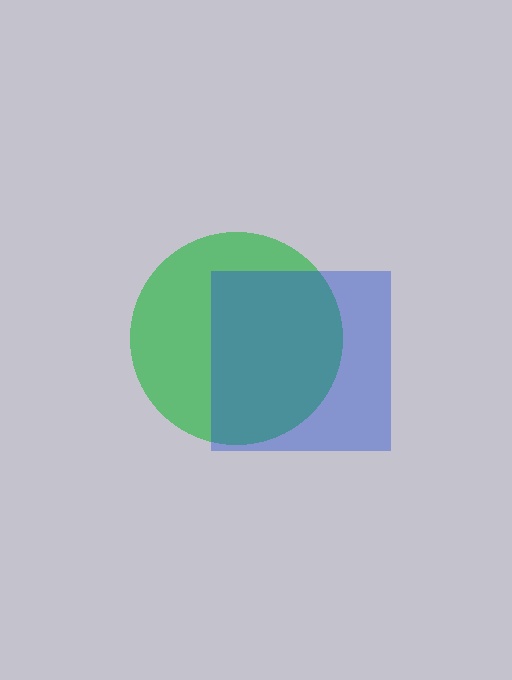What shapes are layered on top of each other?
The layered shapes are: a green circle, a blue square.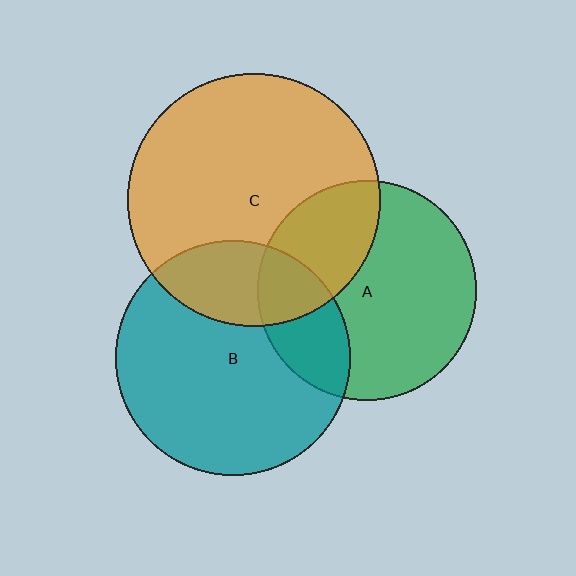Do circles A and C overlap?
Yes.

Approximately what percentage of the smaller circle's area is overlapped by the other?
Approximately 30%.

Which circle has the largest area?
Circle C (orange).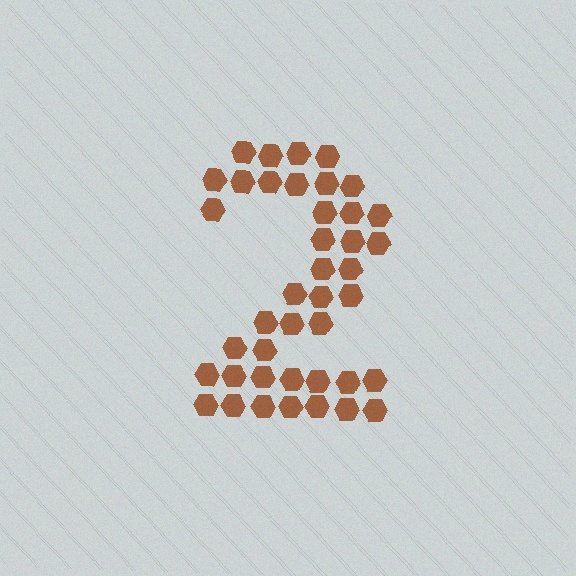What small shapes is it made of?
It is made of small hexagons.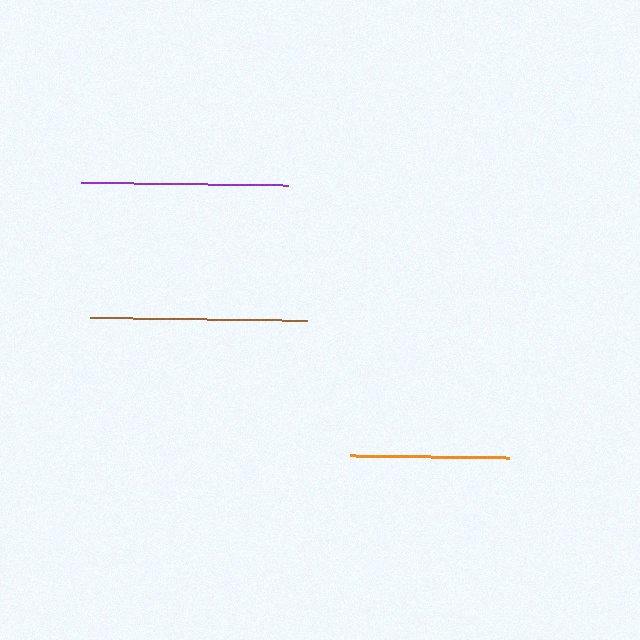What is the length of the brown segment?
The brown segment is approximately 217 pixels long.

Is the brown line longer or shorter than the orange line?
The brown line is longer than the orange line.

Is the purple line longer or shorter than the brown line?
The brown line is longer than the purple line.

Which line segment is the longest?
The brown line is the longest at approximately 217 pixels.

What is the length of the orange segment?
The orange segment is approximately 159 pixels long.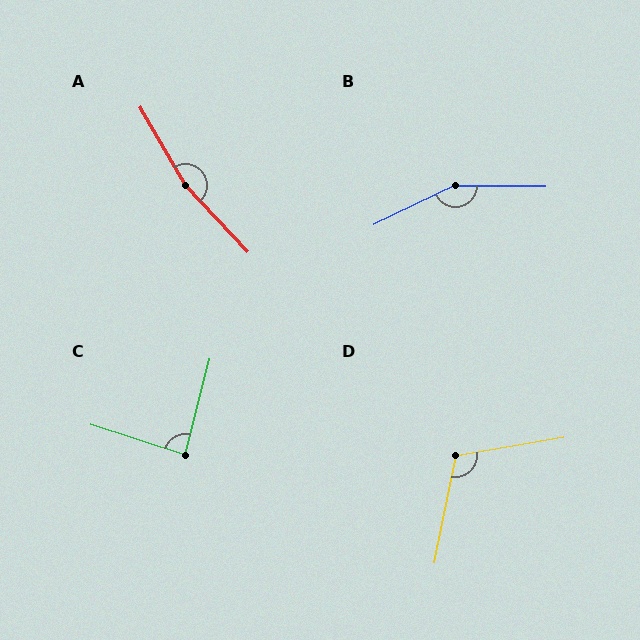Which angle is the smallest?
C, at approximately 87 degrees.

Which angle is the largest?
A, at approximately 167 degrees.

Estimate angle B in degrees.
Approximately 154 degrees.